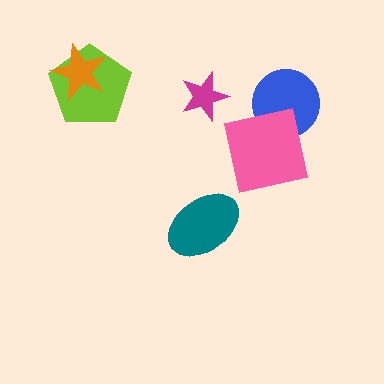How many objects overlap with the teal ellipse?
0 objects overlap with the teal ellipse.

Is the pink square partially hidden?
No, no other shape covers it.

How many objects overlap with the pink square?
1 object overlaps with the pink square.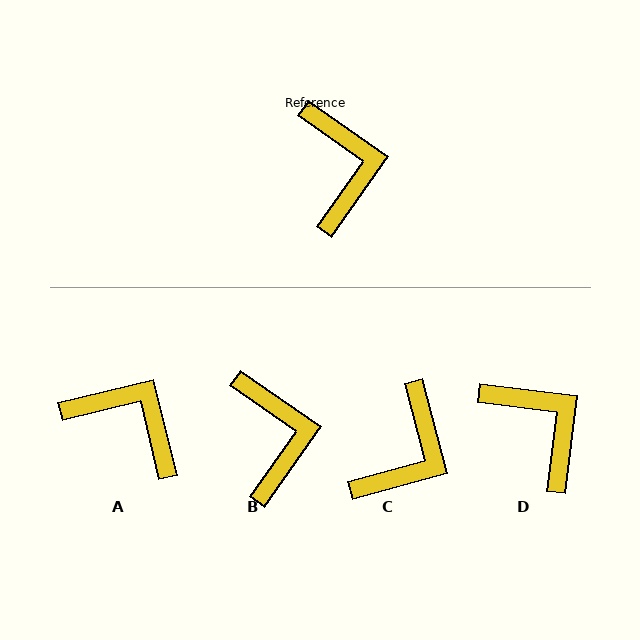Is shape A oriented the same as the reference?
No, it is off by about 49 degrees.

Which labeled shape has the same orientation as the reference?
B.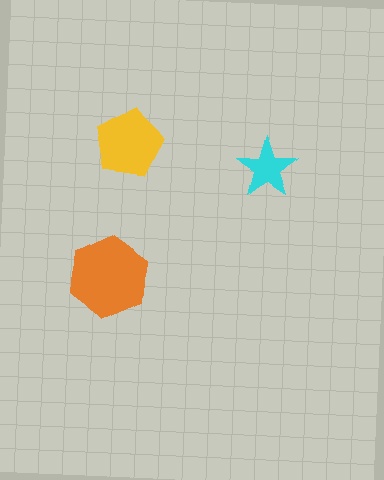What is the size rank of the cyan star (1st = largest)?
3rd.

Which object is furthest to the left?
The orange hexagon is leftmost.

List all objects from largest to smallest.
The orange hexagon, the yellow pentagon, the cyan star.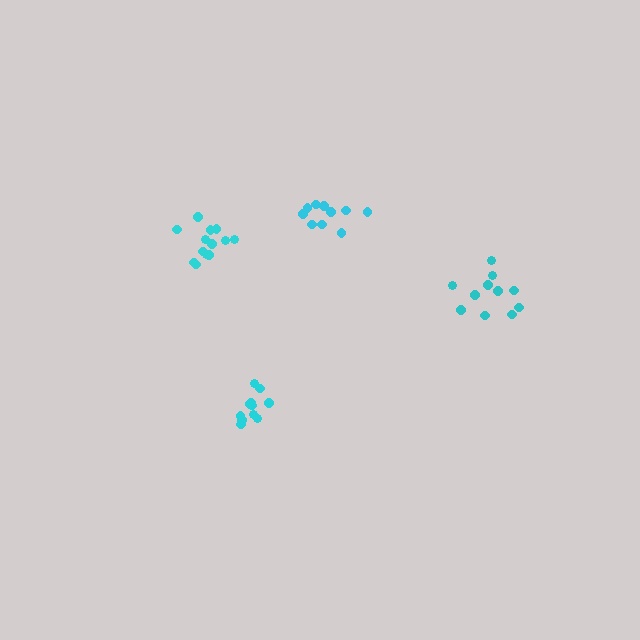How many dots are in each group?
Group 1: 11 dots, Group 2: 10 dots, Group 3: 11 dots, Group 4: 13 dots (45 total).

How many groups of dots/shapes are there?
There are 4 groups.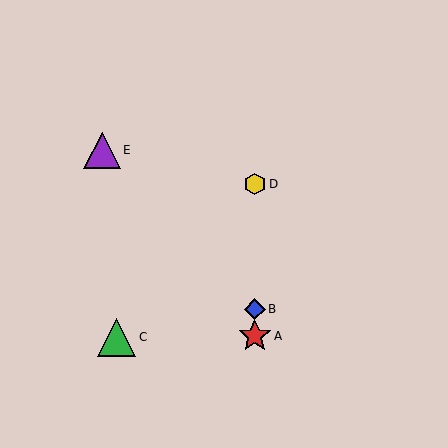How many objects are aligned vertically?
3 objects (A, B, D) are aligned vertically.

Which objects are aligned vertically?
Objects A, B, D are aligned vertically.